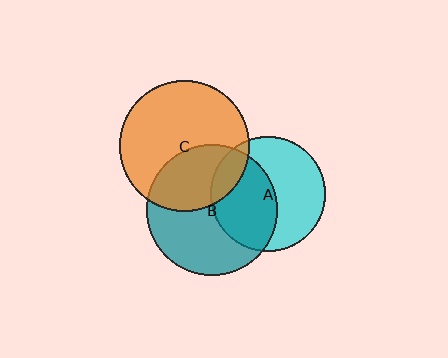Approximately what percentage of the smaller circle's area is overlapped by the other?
Approximately 15%.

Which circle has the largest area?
Circle B (teal).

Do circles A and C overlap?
Yes.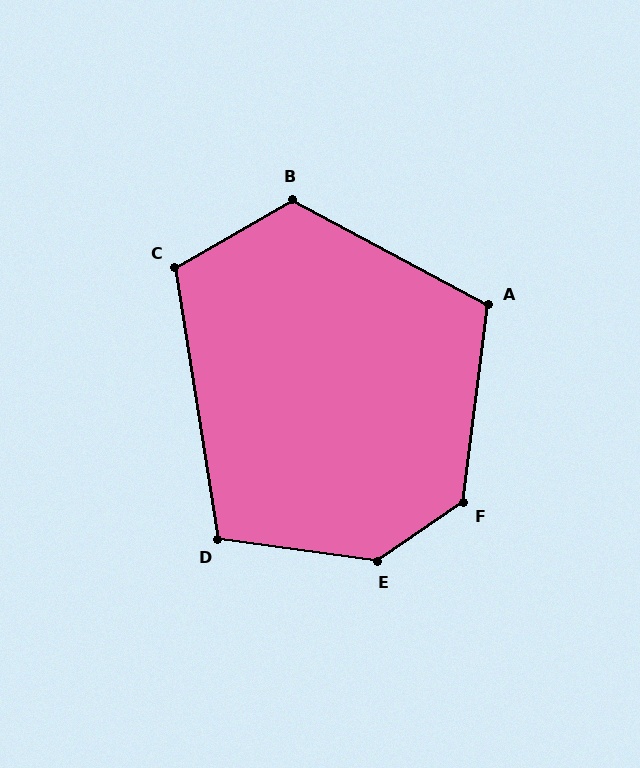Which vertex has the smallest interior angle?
D, at approximately 107 degrees.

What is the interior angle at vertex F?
Approximately 131 degrees (obtuse).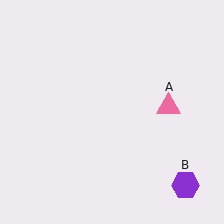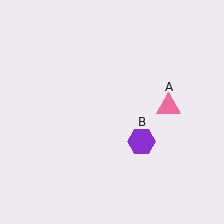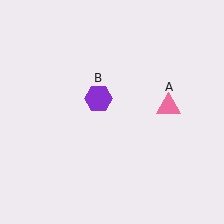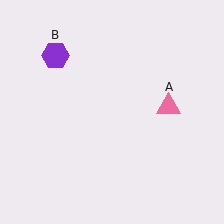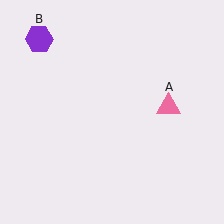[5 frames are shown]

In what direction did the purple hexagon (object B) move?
The purple hexagon (object B) moved up and to the left.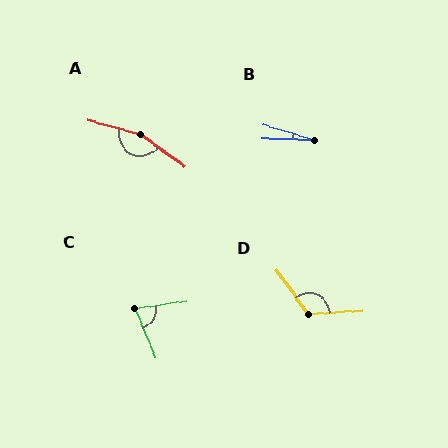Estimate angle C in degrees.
Approximately 75 degrees.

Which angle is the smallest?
B, at approximately 16 degrees.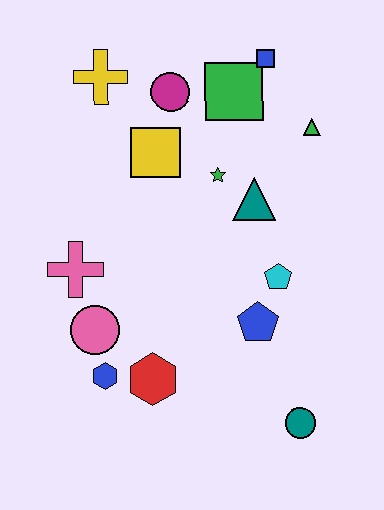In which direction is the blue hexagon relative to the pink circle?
The blue hexagon is below the pink circle.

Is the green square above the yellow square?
Yes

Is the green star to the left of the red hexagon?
No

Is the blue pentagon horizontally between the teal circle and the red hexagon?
Yes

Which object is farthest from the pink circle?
The blue square is farthest from the pink circle.